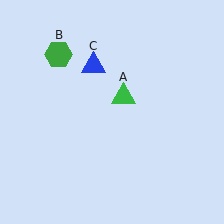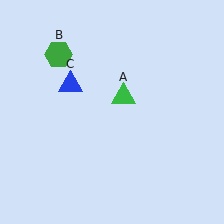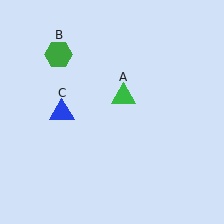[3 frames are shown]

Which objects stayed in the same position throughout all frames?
Green triangle (object A) and green hexagon (object B) remained stationary.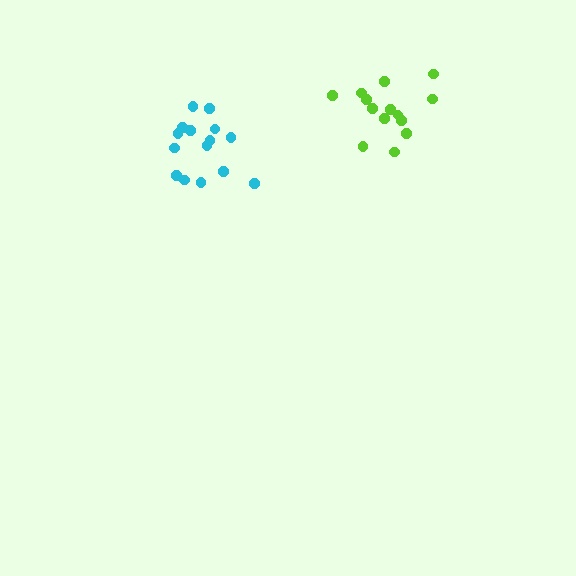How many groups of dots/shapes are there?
There are 2 groups.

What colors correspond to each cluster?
The clusters are colored: lime, cyan.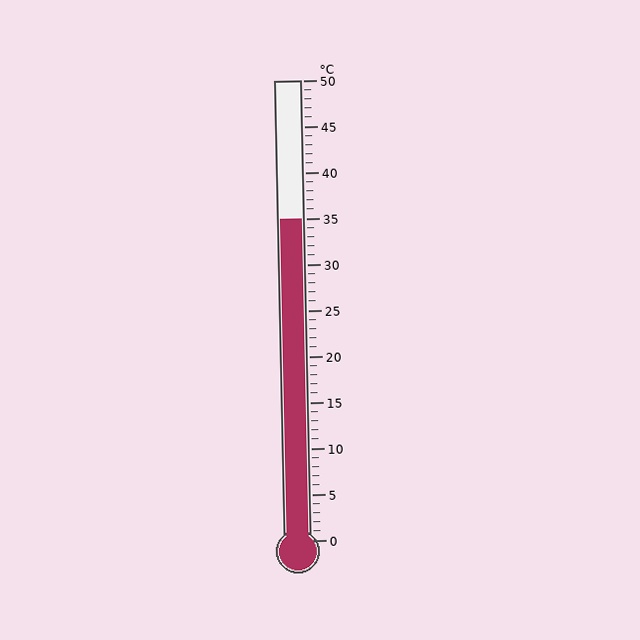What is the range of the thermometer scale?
The thermometer scale ranges from 0°C to 50°C.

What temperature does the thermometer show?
The thermometer shows approximately 35°C.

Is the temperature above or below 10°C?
The temperature is above 10°C.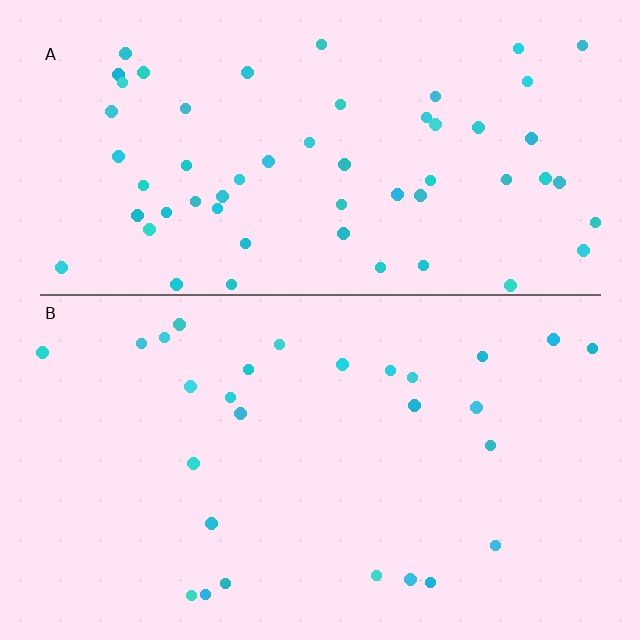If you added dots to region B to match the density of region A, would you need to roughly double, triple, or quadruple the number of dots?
Approximately double.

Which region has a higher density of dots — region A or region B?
A (the top).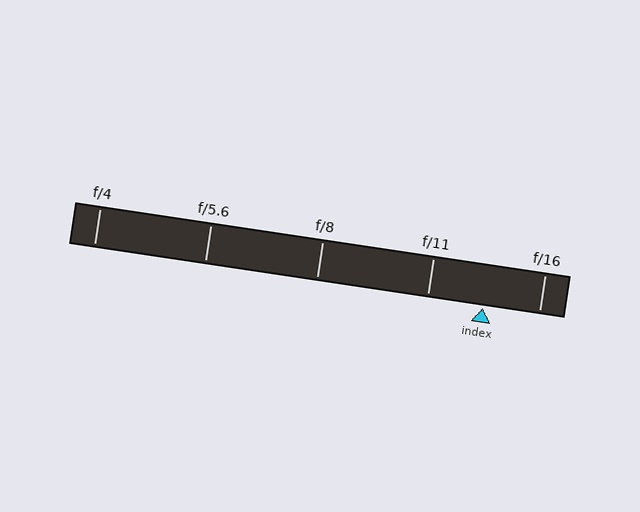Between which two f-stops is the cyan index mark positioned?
The index mark is between f/11 and f/16.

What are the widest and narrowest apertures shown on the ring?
The widest aperture shown is f/4 and the narrowest is f/16.